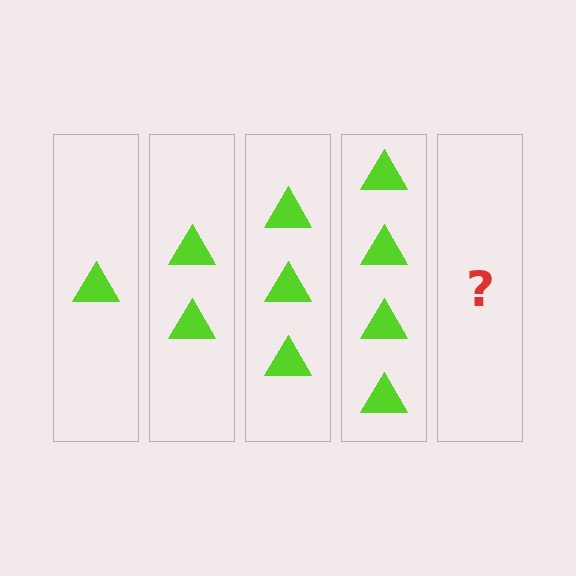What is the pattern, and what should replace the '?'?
The pattern is that each step adds one more triangle. The '?' should be 5 triangles.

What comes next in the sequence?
The next element should be 5 triangles.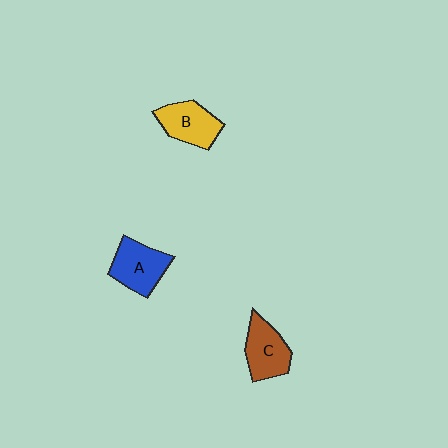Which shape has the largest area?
Shape A (blue).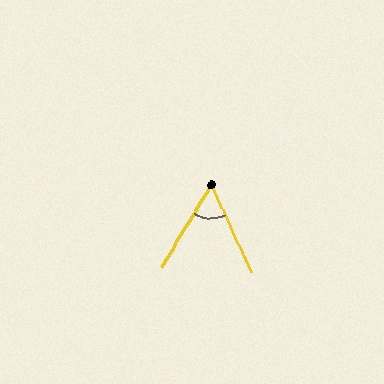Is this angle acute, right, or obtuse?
It is acute.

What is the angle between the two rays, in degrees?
Approximately 56 degrees.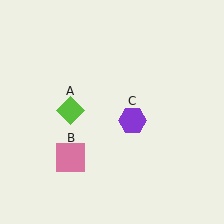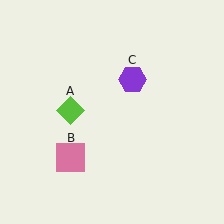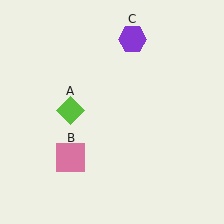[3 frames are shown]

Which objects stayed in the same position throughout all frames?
Lime diamond (object A) and pink square (object B) remained stationary.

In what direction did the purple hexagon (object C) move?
The purple hexagon (object C) moved up.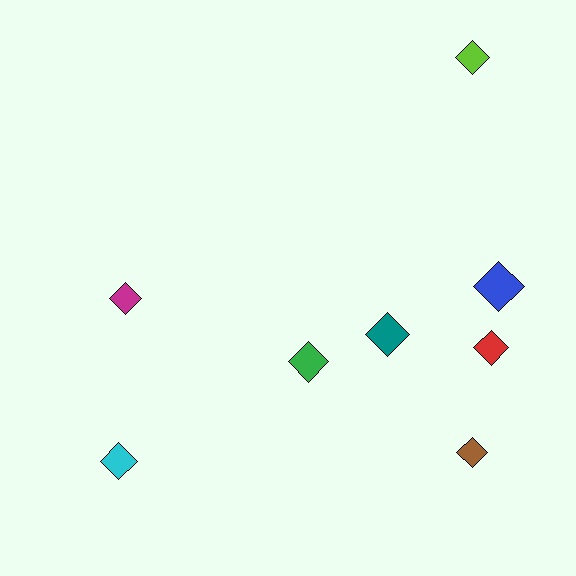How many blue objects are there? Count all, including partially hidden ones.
There is 1 blue object.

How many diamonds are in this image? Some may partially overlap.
There are 8 diamonds.